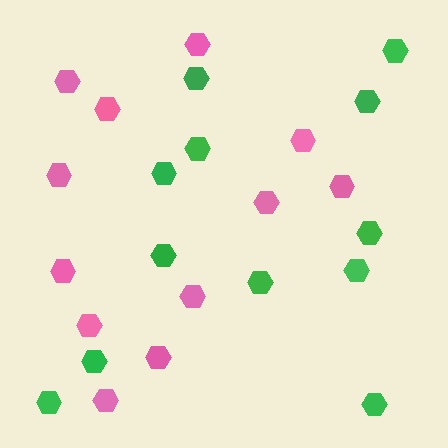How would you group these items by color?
There are 2 groups: one group of pink hexagons (12) and one group of green hexagons (12).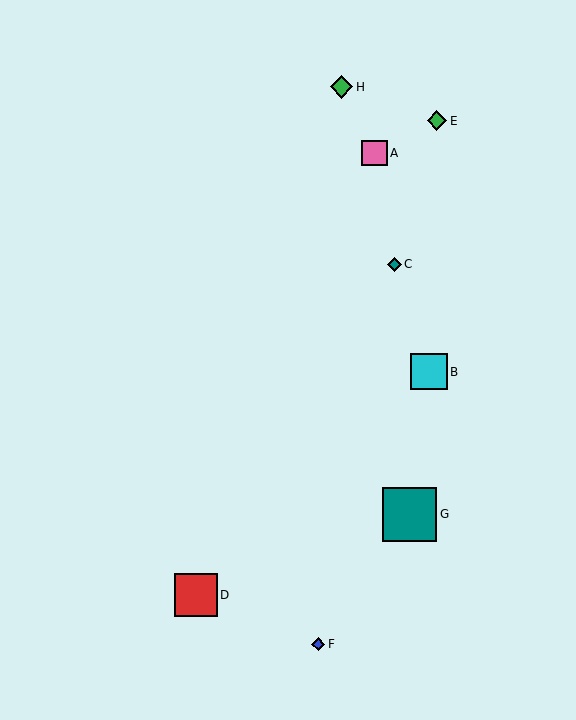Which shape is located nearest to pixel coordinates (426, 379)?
The cyan square (labeled B) at (429, 372) is nearest to that location.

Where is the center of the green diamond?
The center of the green diamond is at (437, 121).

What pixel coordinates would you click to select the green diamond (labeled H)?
Click at (342, 87) to select the green diamond H.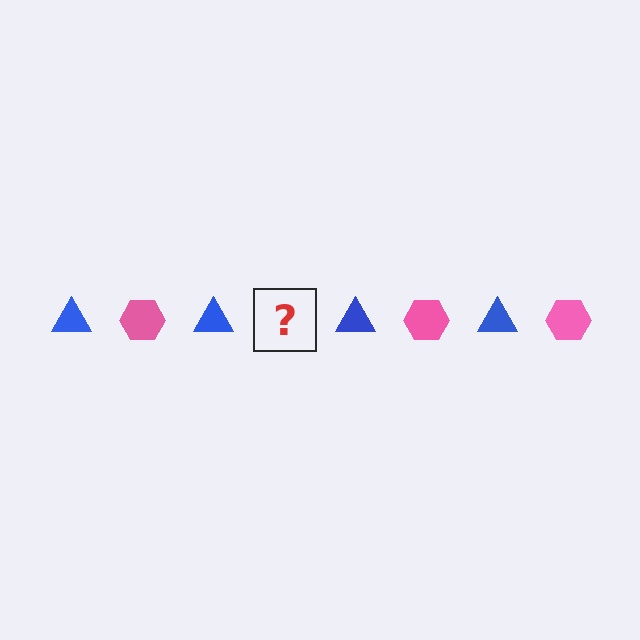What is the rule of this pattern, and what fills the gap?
The rule is that the pattern alternates between blue triangle and pink hexagon. The gap should be filled with a pink hexagon.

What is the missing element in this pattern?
The missing element is a pink hexagon.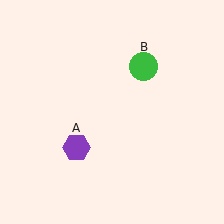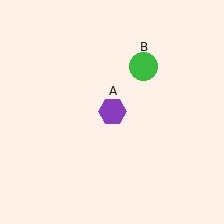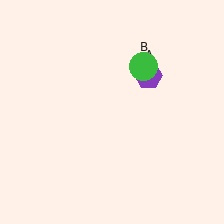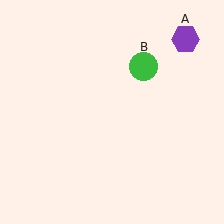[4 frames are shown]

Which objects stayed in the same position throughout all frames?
Green circle (object B) remained stationary.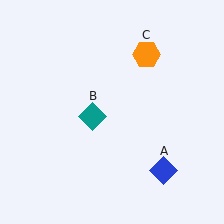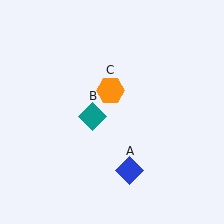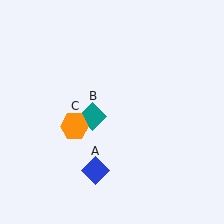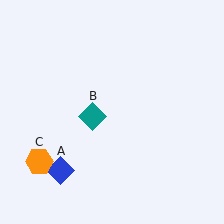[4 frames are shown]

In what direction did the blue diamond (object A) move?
The blue diamond (object A) moved left.